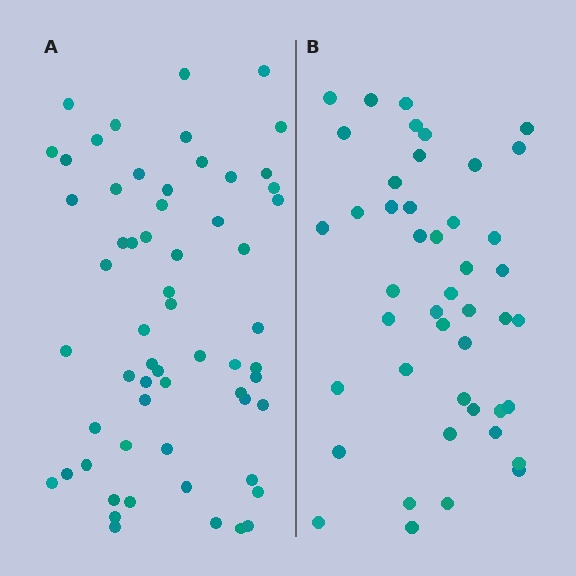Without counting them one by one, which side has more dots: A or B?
Region A (the left region) has more dots.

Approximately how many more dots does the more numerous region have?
Region A has approximately 15 more dots than region B.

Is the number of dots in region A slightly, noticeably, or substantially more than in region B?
Region A has noticeably more, but not dramatically so. The ratio is roughly 1.3 to 1.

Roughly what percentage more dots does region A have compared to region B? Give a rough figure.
About 35% more.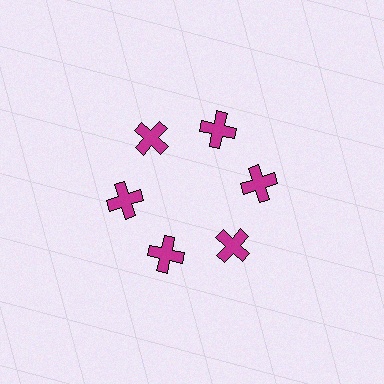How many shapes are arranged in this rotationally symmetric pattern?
There are 6 shapes, arranged in 6 groups of 1.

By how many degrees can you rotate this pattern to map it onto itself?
The pattern maps onto itself every 60 degrees of rotation.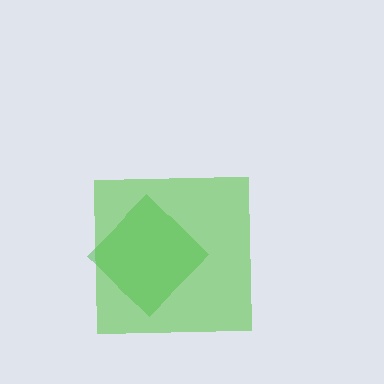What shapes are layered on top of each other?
The layered shapes are: a green diamond, a lime square.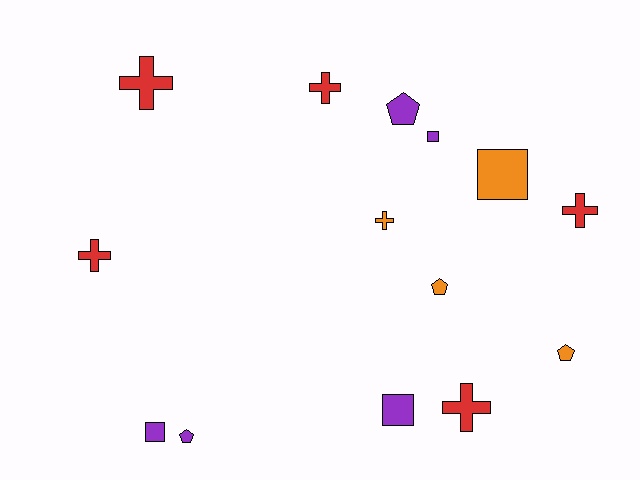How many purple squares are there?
There are 3 purple squares.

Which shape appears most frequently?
Cross, with 6 objects.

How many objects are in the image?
There are 14 objects.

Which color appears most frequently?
Purple, with 5 objects.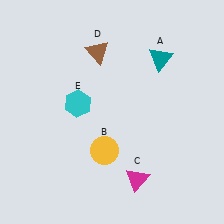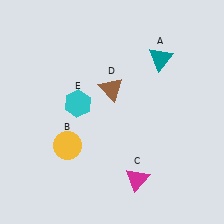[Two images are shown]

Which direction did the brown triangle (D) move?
The brown triangle (D) moved down.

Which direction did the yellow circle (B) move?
The yellow circle (B) moved left.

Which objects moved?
The objects that moved are: the yellow circle (B), the brown triangle (D).